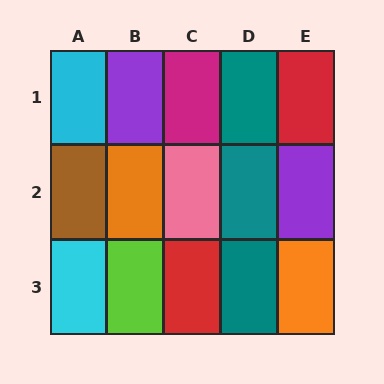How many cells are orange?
2 cells are orange.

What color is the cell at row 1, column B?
Purple.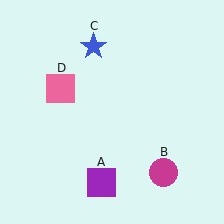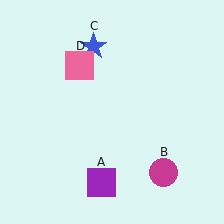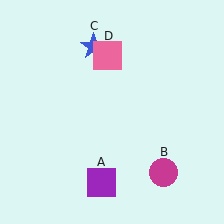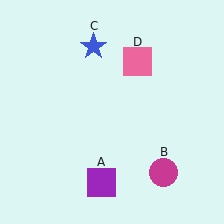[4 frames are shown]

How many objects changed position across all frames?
1 object changed position: pink square (object D).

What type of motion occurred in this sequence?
The pink square (object D) rotated clockwise around the center of the scene.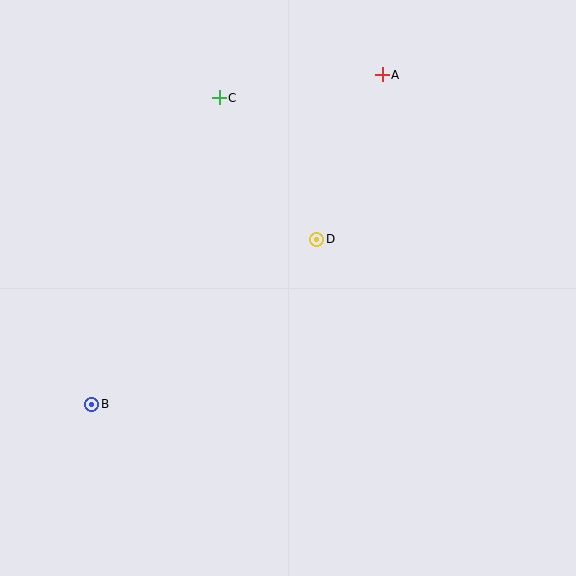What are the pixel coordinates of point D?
Point D is at (317, 239).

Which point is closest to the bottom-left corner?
Point B is closest to the bottom-left corner.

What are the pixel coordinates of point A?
Point A is at (382, 75).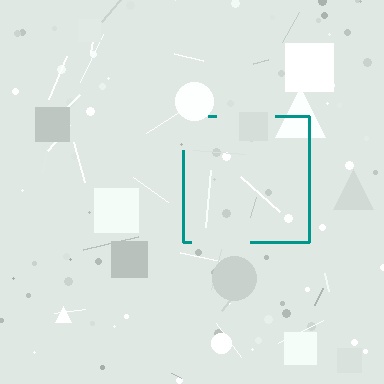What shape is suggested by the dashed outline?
The dashed outline suggests a square.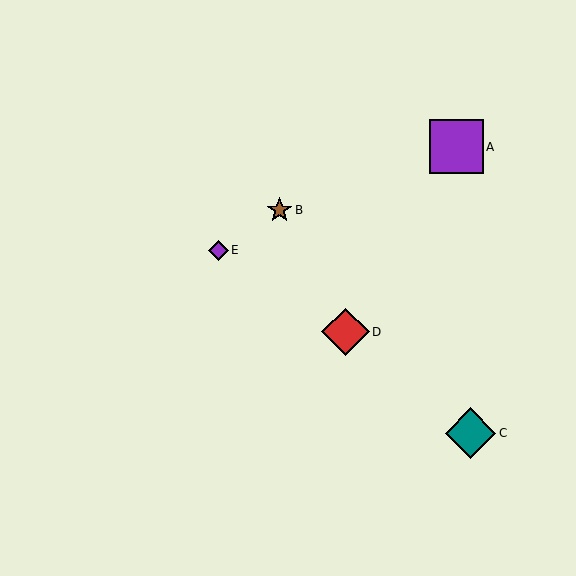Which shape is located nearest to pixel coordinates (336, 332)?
The red diamond (labeled D) at (345, 332) is nearest to that location.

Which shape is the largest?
The purple square (labeled A) is the largest.